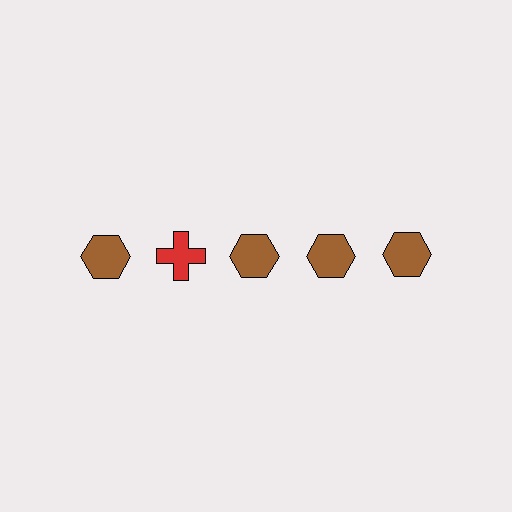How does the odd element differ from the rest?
It differs in both color (red instead of brown) and shape (cross instead of hexagon).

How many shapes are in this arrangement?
There are 5 shapes arranged in a grid pattern.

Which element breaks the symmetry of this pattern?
The red cross in the top row, second from left column breaks the symmetry. All other shapes are brown hexagons.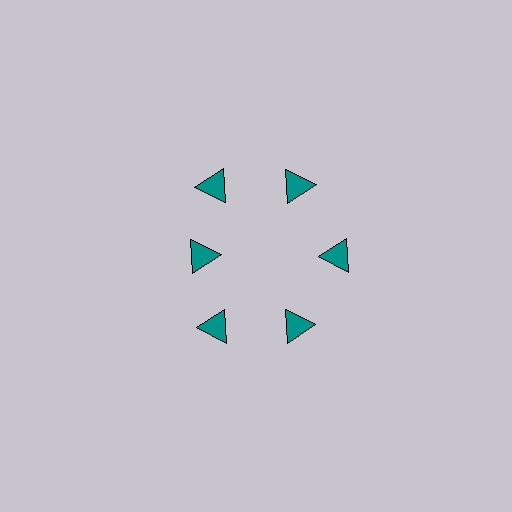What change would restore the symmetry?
The symmetry would be restored by moving it outward, back onto the ring so that all 6 triangles sit at equal angles and equal distance from the center.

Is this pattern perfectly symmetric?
No. The 6 teal triangles are arranged in a ring, but one element near the 9 o'clock position is pulled inward toward the center, breaking the 6-fold rotational symmetry.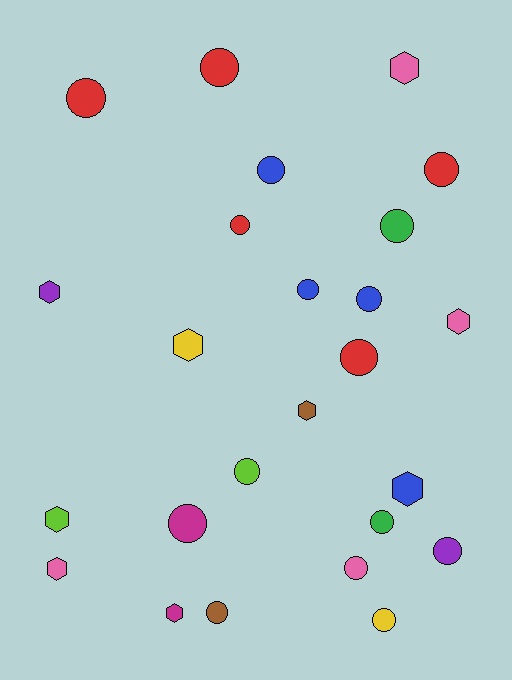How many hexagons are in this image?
There are 9 hexagons.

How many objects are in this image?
There are 25 objects.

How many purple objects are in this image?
There are 2 purple objects.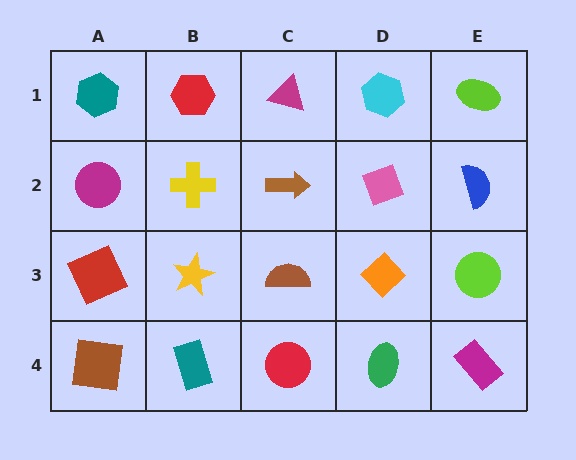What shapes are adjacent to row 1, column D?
A pink diamond (row 2, column D), a magenta triangle (row 1, column C), a lime ellipse (row 1, column E).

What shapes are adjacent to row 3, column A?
A magenta circle (row 2, column A), a brown square (row 4, column A), a yellow star (row 3, column B).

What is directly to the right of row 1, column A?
A red hexagon.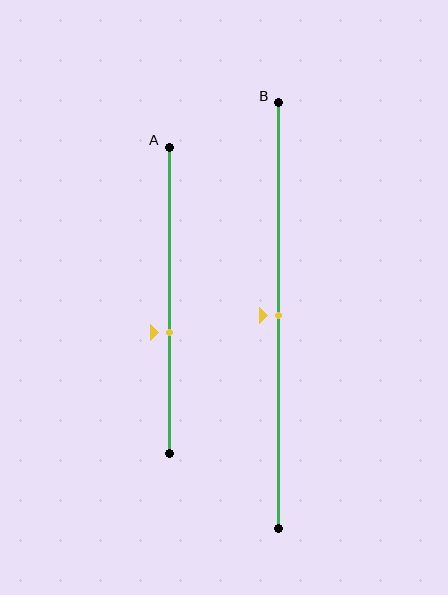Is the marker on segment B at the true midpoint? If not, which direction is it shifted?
Yes, the marker on segment B is at the true midpoint.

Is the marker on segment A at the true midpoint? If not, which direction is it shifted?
No, the marker on segment A is shifted downward by about 11% of the segment length.